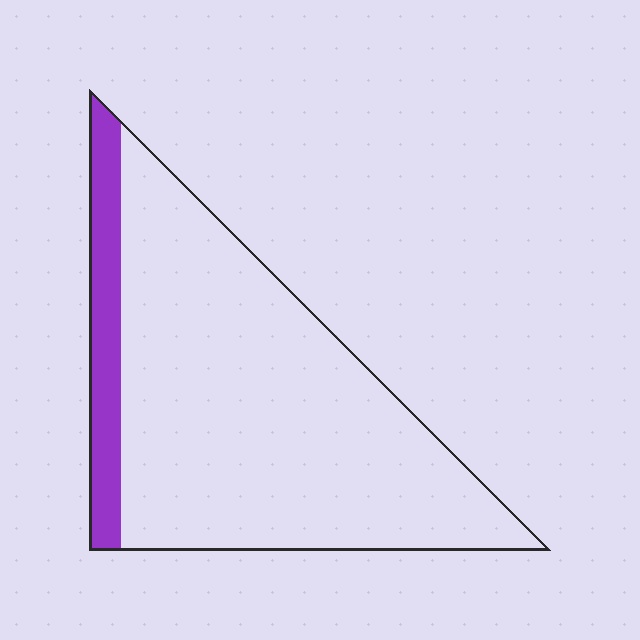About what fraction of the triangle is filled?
About one eighth (1/8).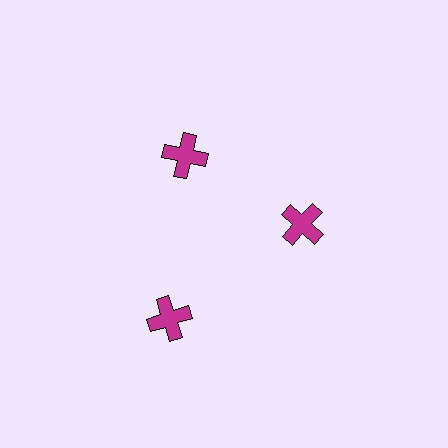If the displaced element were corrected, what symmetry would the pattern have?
It would have 3-fold rotational symmetry — the pattern would map onto itself every 120 degrees.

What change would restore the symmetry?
The symmetry would be restored by moving it inward, back onto the ring so that all 3 crosses sit at equal angles and equal distance from the center.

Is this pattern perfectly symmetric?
No. The 3 magenta crosses are arranged in a ring, but one element near the 7 o'clock position is pushed outward from the center, breaking the 3-fold rotational symmetry.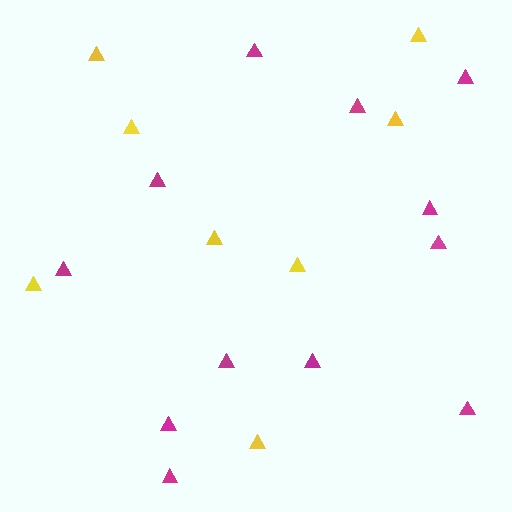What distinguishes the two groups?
There are 2 groups: one group of yellow triangles (8) and one group of magenta triangles (12).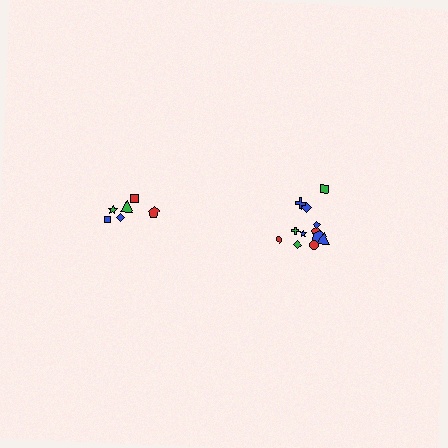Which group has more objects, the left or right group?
The right group.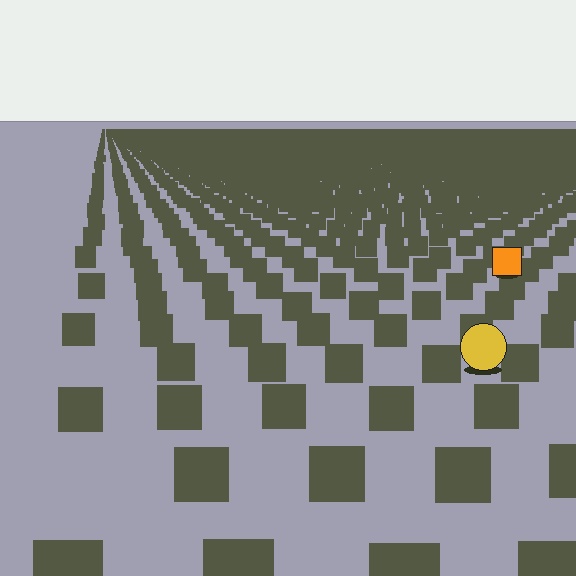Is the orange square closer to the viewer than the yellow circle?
No. The yellow circle is closer — you can tell from the texture gradient: the ground texture is coarser near it.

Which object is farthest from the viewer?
The orange square is farthest from the viewer. It appears smaller and the ground texture around it is denser.